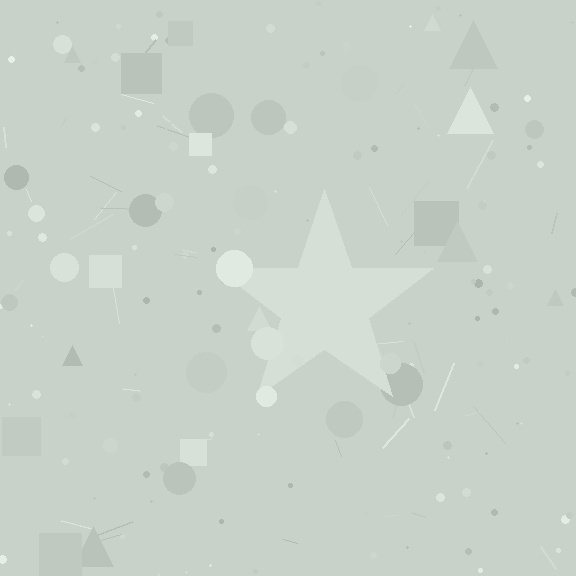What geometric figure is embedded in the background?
A star is embedded in the background.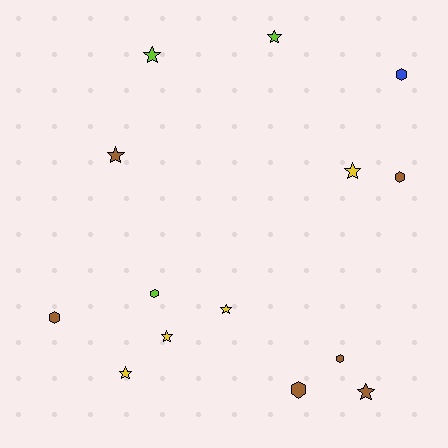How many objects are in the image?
There are 14 objects.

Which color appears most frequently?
Brown, with 6 objects.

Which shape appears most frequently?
Star, with 8 objects.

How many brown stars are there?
There are 2 brown stars.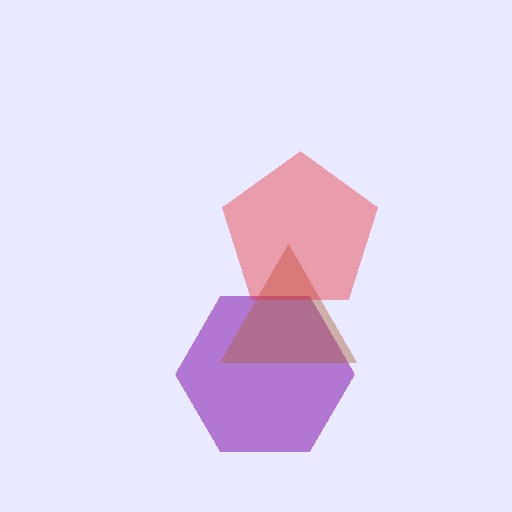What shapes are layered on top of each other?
The layered shapes are: a purple hexagon, a brown triangle, a red pentagon.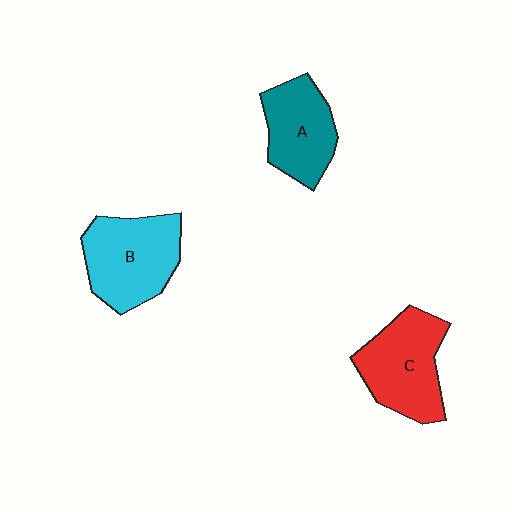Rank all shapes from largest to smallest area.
From largest to smallest: B (cyan), C (red), A (teal).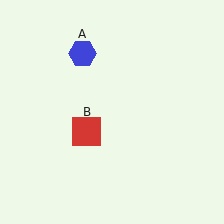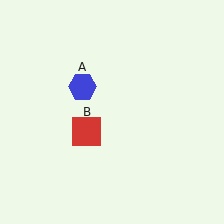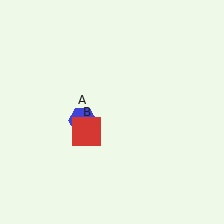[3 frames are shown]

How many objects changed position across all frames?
1 object changed position: blue hexagon (object A).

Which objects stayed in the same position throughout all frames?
Red square (object B) remained stationary.